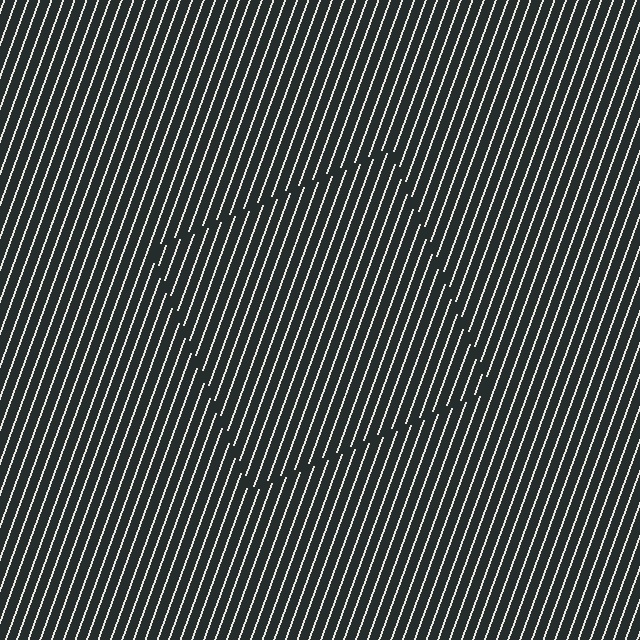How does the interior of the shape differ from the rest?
The interior of the shape contains the same grating, shifted by half a period — the contour is defined by the phase discontinuity where line-ends from the inner and outer gratings abut.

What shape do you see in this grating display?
An illusory square. The interior of the shape contains the same grating, shifted by half a period — the contour is defined by the phase discontinuity where line-ends from the inner and outer gratings abut.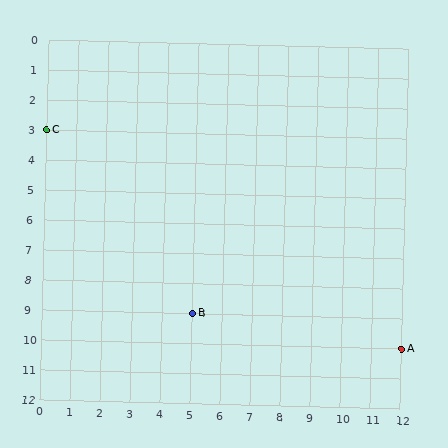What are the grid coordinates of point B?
Point B is at grid coordinates (5, 9).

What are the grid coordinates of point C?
Point C is at grid coordinates (0, 3).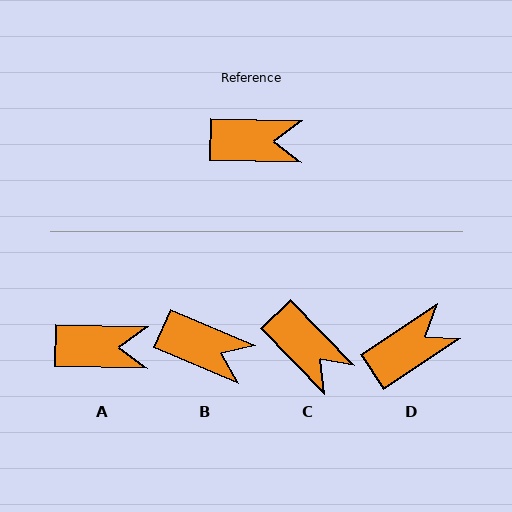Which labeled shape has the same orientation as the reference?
A.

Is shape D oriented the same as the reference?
No, it is off by about 35 degrees.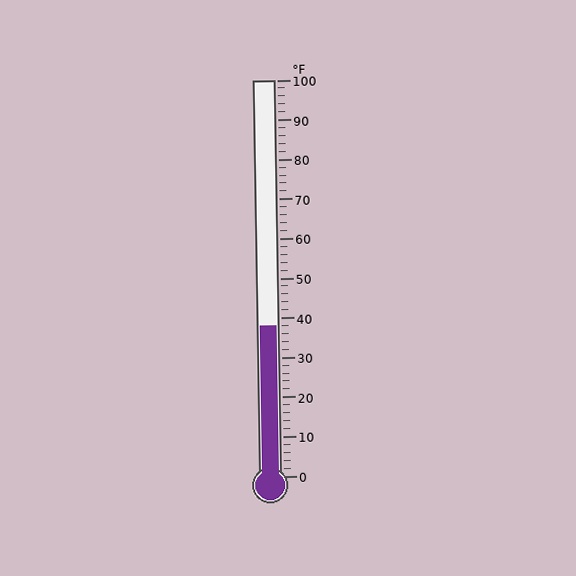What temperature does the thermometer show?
The thermometer shows approximately 38°F.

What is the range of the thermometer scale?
The thermometer scale ranges from 0°F to 100°F.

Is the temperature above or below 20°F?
The temperature is above 20°F.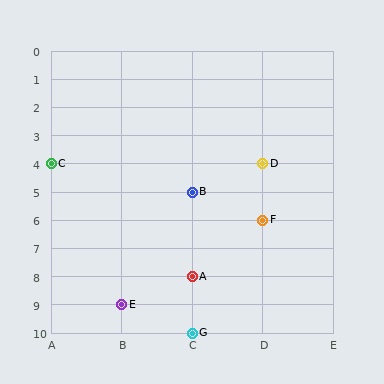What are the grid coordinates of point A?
Point A is at grid coordinates (C, 8).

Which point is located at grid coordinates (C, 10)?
Point G is at (C, 10).